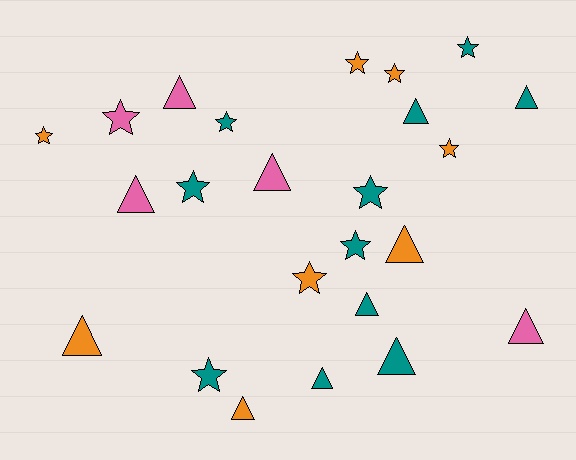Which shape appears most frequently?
Star, with 12 objects.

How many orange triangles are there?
There are 3 orange triangles.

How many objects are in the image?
There are 24 objects.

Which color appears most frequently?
Teal, with 11 objects.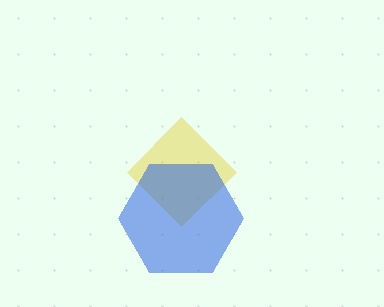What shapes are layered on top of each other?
The layered shapes are: a yellow diamond, a blue hexagon.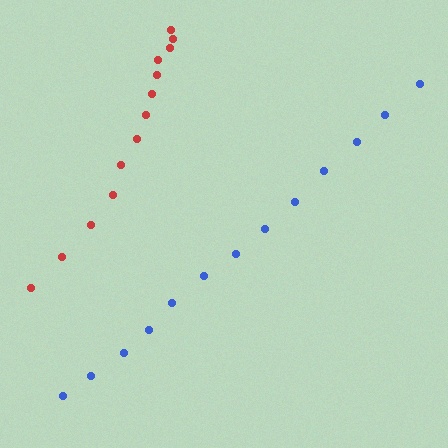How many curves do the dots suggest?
There are 2 distinct paths.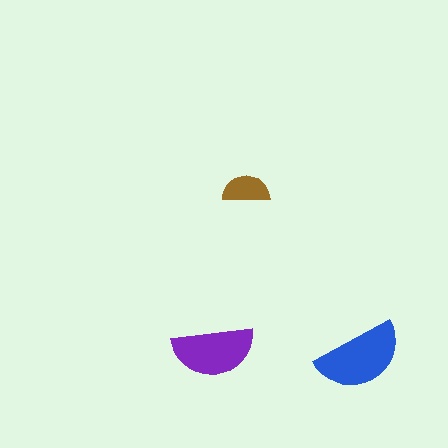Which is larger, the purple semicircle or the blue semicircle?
The blue one.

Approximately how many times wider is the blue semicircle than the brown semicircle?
About 2 times wider.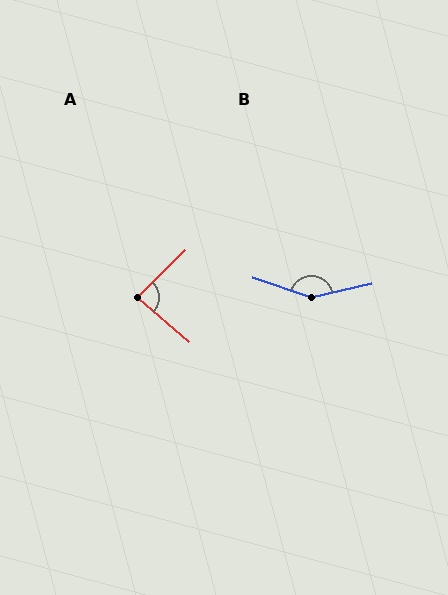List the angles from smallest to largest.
A (85°), B (148°).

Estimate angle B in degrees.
Approximately 148 degrees.